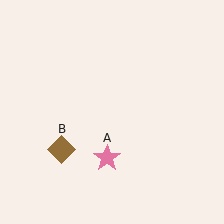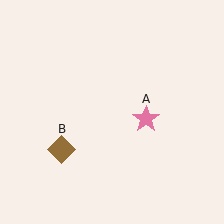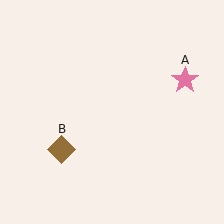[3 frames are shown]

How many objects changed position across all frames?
1 object changed position: pink star (object A).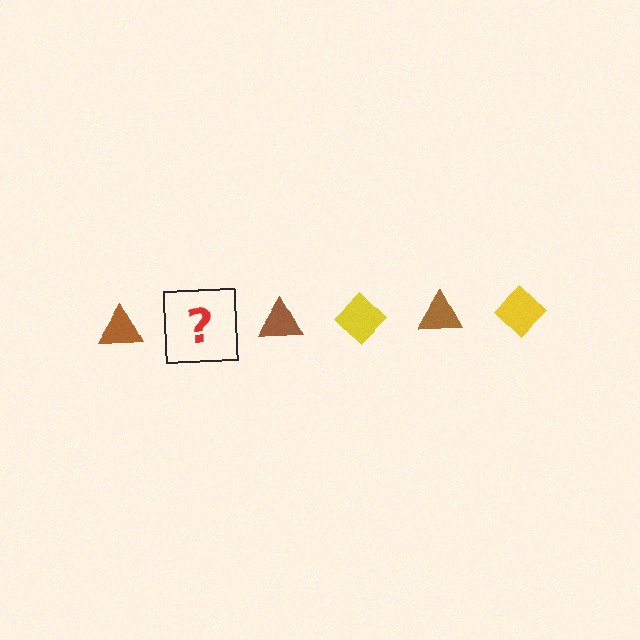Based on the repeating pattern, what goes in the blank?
The blank should be a yellow diamond.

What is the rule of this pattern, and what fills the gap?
The rule is that the pattern alternates between brown triangle and yellow diamond. The gap should be filled with a yellow diamond.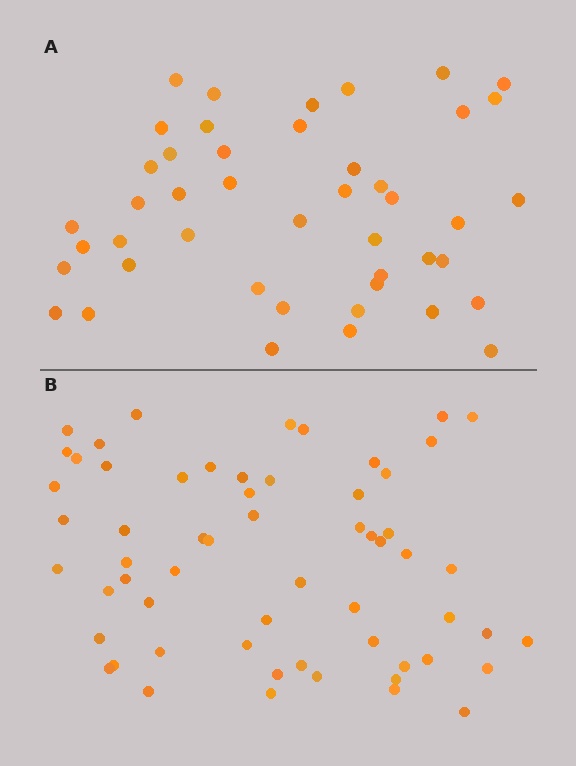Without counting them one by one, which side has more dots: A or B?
Region B (the bottom region) has more dots.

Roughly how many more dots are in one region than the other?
Region B has approximately 15 more dots than region A.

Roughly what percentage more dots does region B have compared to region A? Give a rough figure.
About 35% more.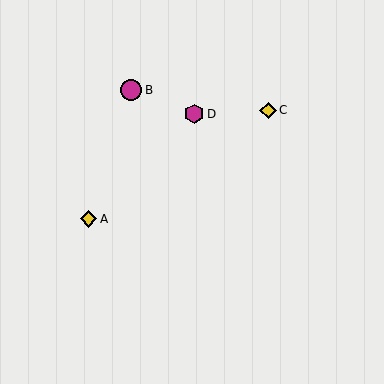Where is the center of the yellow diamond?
The center of the yellow diamond is at (268, 110).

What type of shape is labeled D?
Shape D is a magenta hexagon.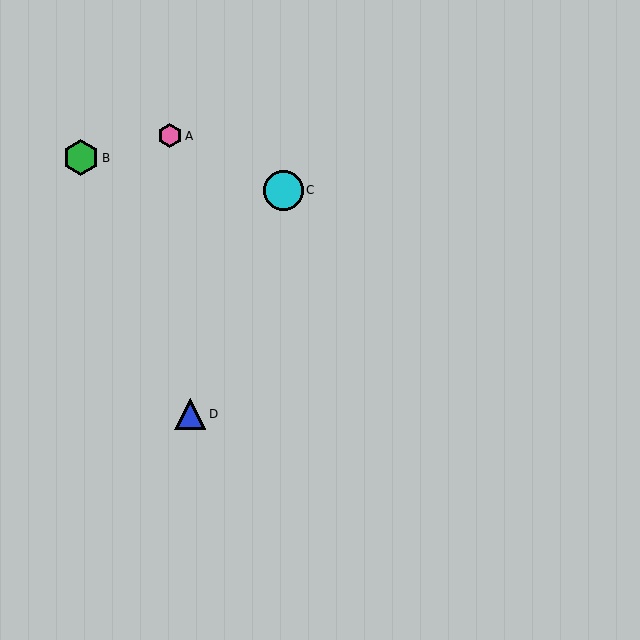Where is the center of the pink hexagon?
The center of the pink hexagon is at (170, 136).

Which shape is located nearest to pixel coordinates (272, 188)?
The cyan circle (labeled C) at (283, 190) is nearest to that location.